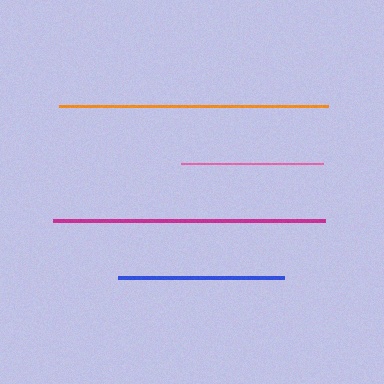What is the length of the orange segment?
The orange segment is approximately 269 pixels long.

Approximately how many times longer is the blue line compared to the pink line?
The blue line is approximately 1.2 times the length of the pink line.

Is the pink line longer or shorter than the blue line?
The blue line is longer than the pink line.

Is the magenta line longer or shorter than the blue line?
The magenta line is longer than the blue line.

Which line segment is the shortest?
The pink line is the shortest at approximately 142 pixels.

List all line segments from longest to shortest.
From longest to shortest: magenta, orange, blue, pink.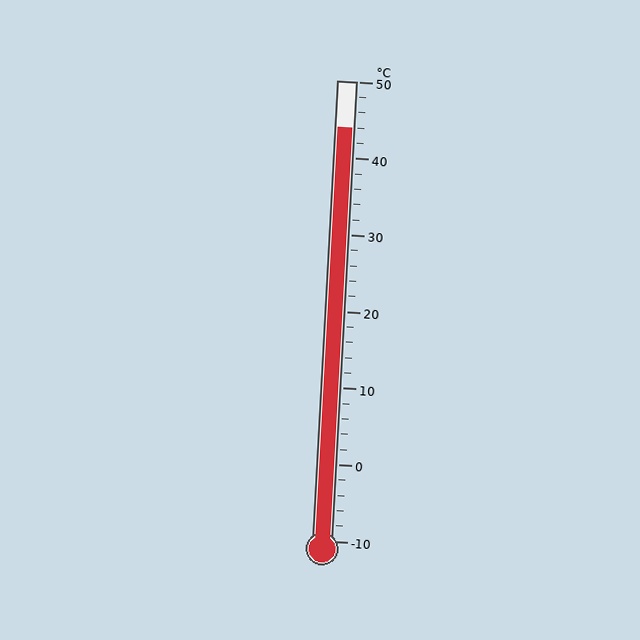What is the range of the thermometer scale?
The thermometer scale ranges from -10°C to 50°C.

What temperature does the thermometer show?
The thermometer shows approximately 44°C.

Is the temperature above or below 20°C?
The temperature is above 20°C.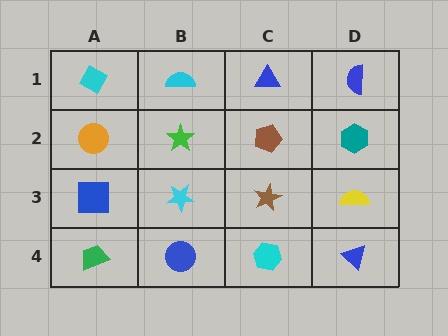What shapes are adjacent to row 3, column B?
A green star (row 2, column B), a blue circle (row 4, column B), a blue square (row 3, column A), a brown star (row 3, column C).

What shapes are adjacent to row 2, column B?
A cyan semicircle (row 1, column B), a cyan star (row 3, column B), an orange circle (row 2, column A), a brown pentagon (row 2, column C).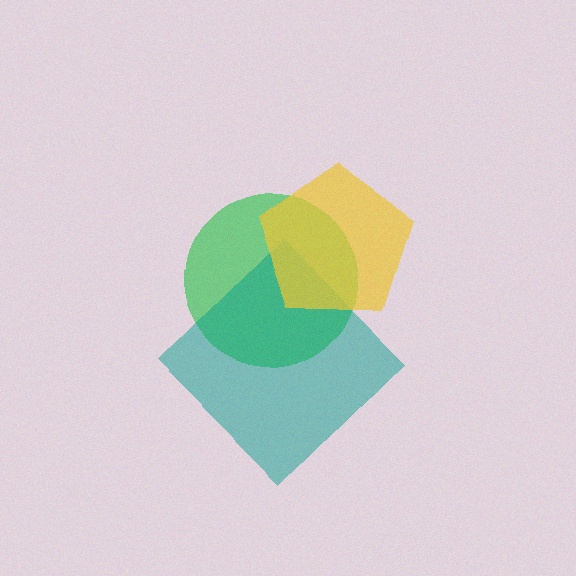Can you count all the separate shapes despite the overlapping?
Yes, there are 3 separate shapes.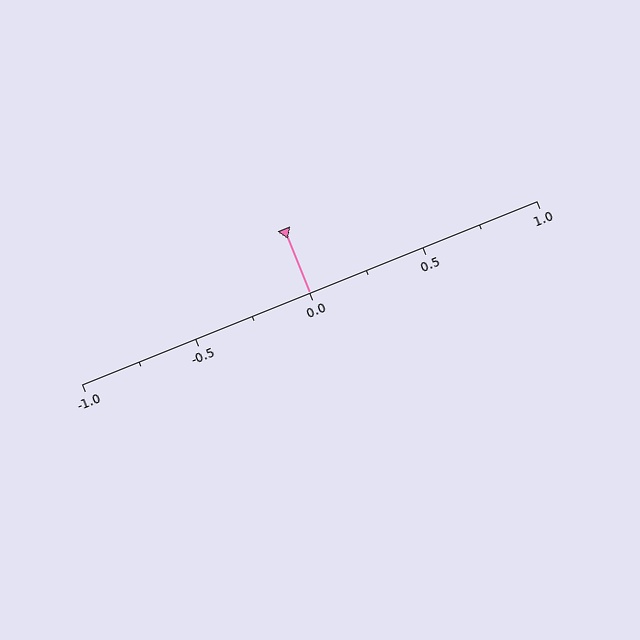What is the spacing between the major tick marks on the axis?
The major ticks are spaced 0.5 apart.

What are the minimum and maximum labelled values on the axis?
The axis runs from -1.0 to 1.0.